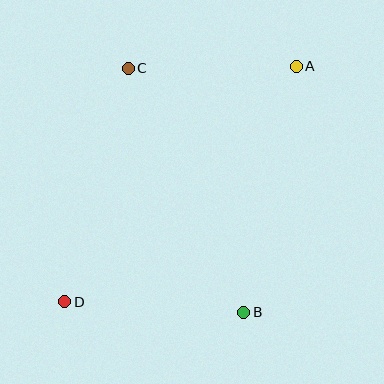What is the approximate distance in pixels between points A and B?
The distance between A and B is approximately 251 pixels.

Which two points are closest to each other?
Points A and C are closest to each other.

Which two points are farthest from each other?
Points A and D are farthest from each other.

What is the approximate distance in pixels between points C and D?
The distance between C and D is approximately 242 pixels.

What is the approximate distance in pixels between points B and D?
The distance between B and D is approximately 179 pixels.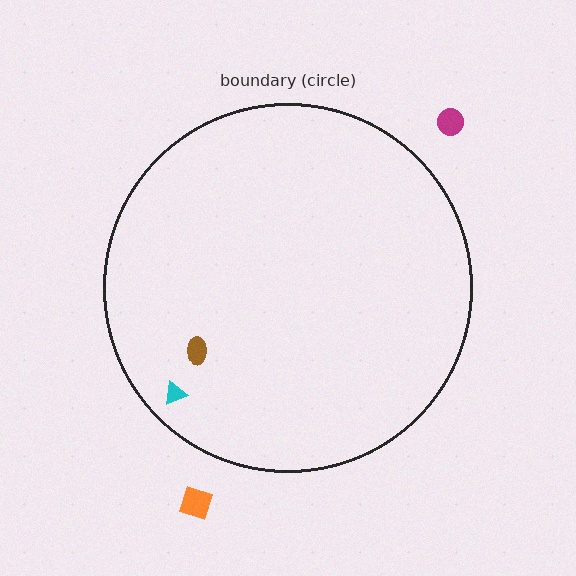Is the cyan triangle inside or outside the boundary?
Inside.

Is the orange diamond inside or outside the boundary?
Outside.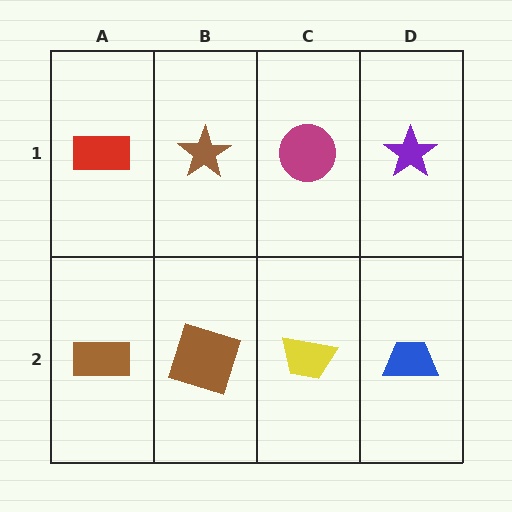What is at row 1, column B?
A brown star.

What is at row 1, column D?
A purple star.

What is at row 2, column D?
A blue trapezoid.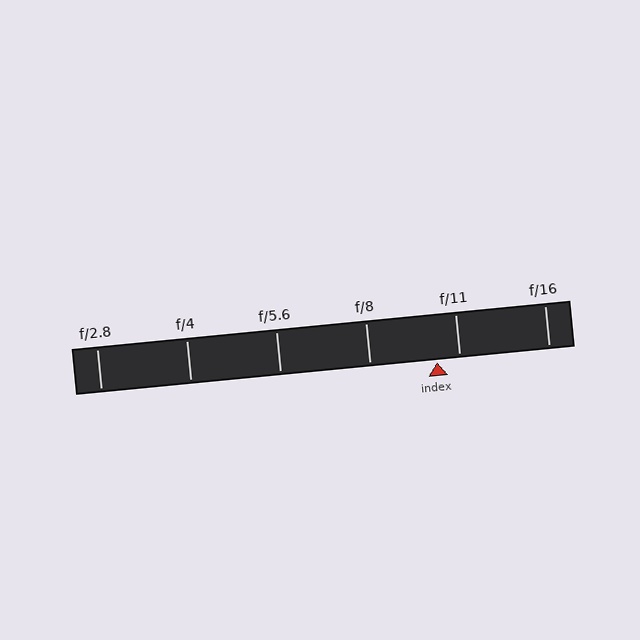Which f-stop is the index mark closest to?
The index mark is closest to f/11.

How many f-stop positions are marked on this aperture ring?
There are 6 f-stop positions marked.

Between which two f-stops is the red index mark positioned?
The index mark is between f/8 and f/11.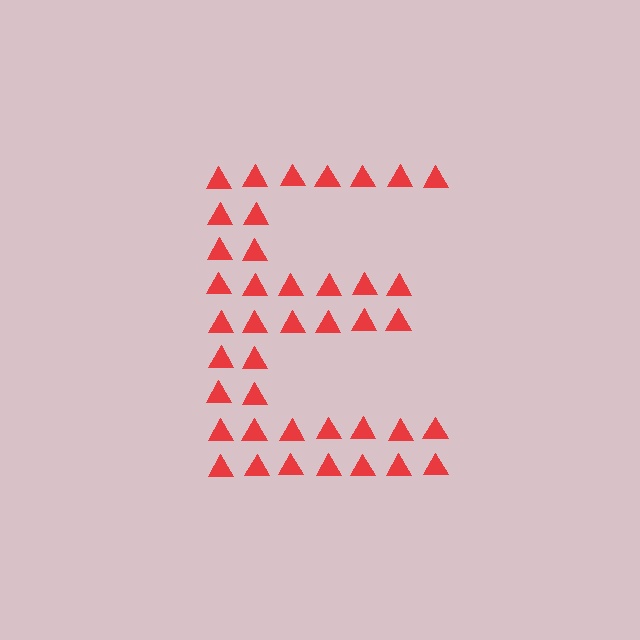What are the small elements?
The small elements are triangles.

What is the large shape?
The large shape is the letter E.